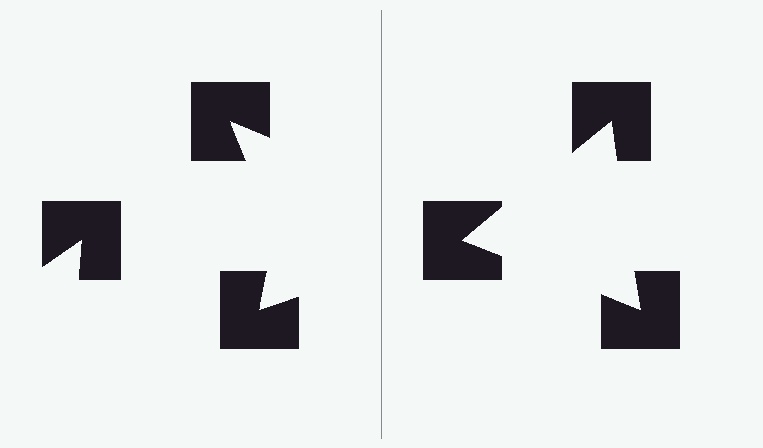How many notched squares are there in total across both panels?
6 — 3 on each side.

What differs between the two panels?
The notched squares are positioned identically on both sides; only the wedge orientations differ. On the right they align to a triangle; on the left they are misaligned.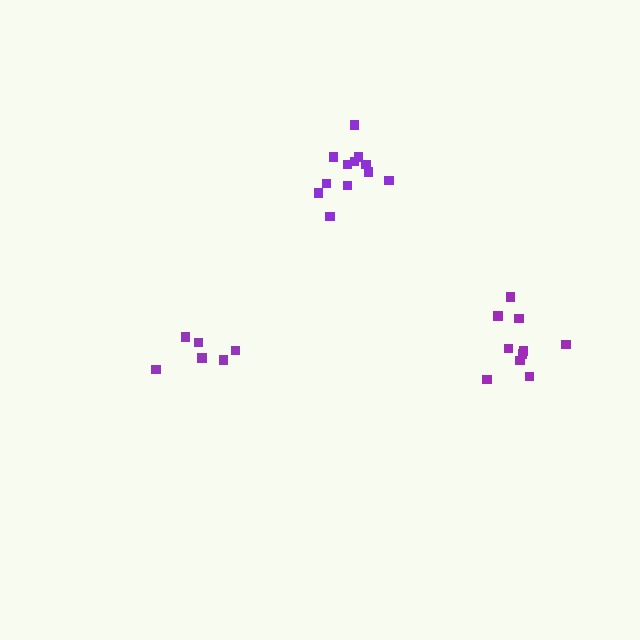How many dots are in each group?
Group 1: 10 dots, Group 2: 6 dots, Group 3: 12 dots (28 total).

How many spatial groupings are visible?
There are 3 spatial groupings.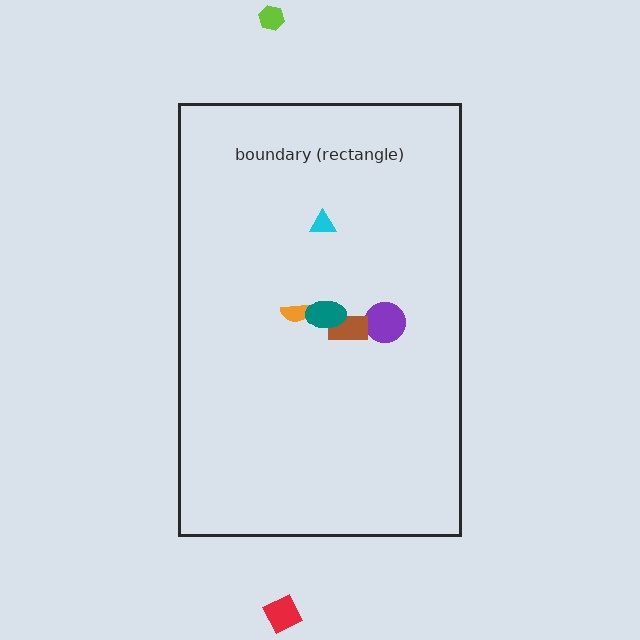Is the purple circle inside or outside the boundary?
Inside.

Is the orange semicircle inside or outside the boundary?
Inside.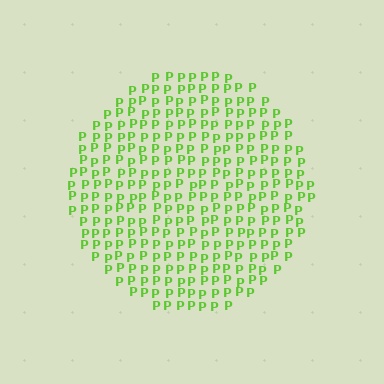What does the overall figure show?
The overall figure shows a circle.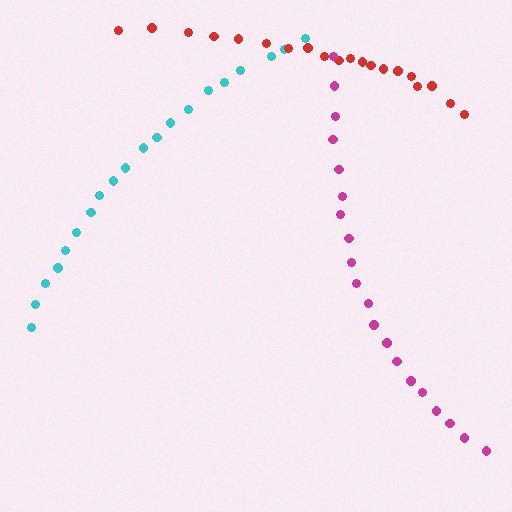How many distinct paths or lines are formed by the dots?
There are 3 distinct paths.